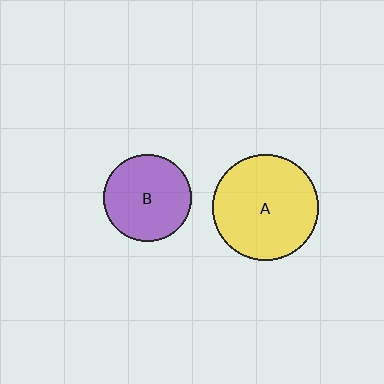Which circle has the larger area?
Circle A (yellow).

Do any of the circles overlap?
No, none of the circles overlap.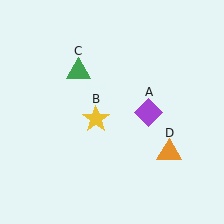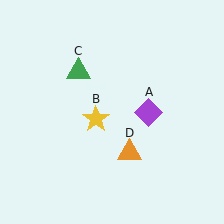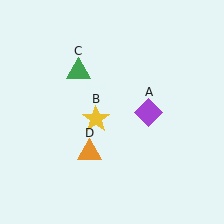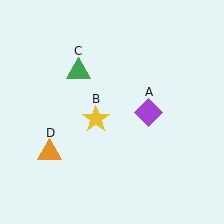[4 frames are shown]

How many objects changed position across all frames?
1 object changed position: orange triangle (object D).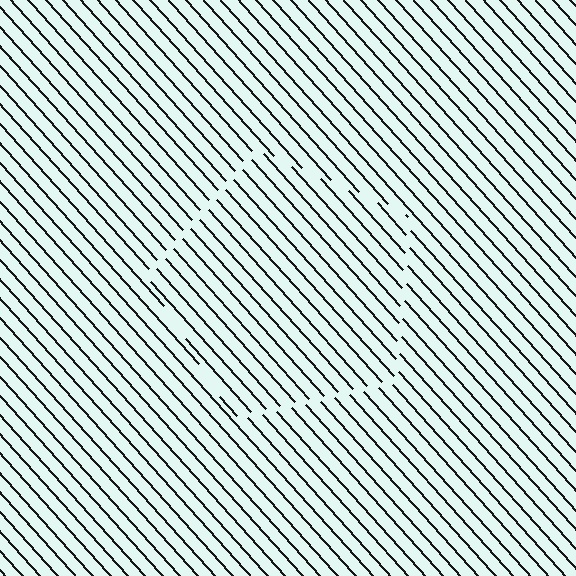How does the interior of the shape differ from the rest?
The interior of the shape contains the same grating, shifted by half a period — the contour is defined by the phase discontinuity where line-ends from the inner and outer gratings abut.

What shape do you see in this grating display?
An illusory pentagon. The interior of the shape contains the same grating, shifted by half a period — the contour is defined by the phase discontinuity where line-ends from the inner and outer gratings abut.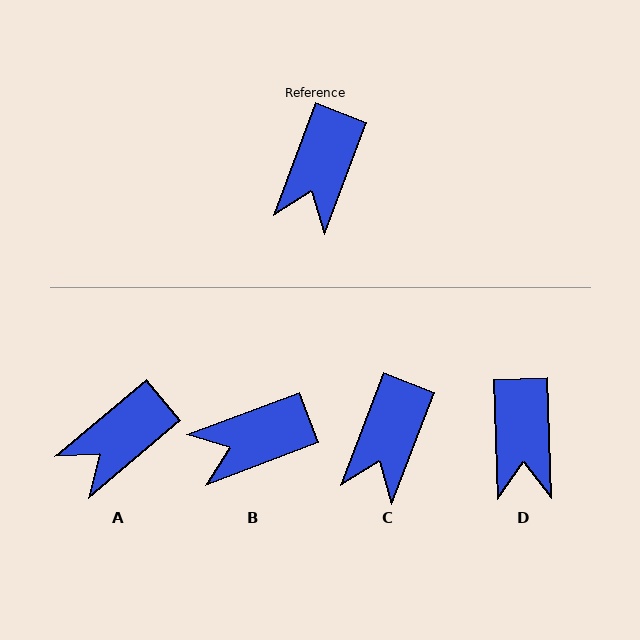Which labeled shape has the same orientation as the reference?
C.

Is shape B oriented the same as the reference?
No, it is off by about 49 degrees.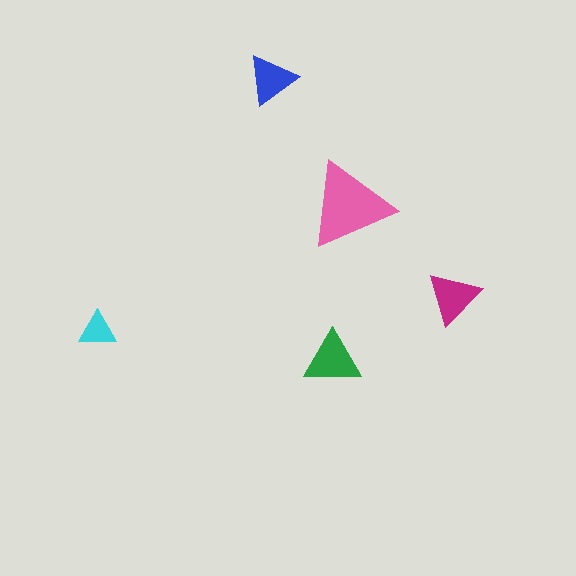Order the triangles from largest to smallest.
the pink one, the green one, the magenta one, the blue one, the cyan one.